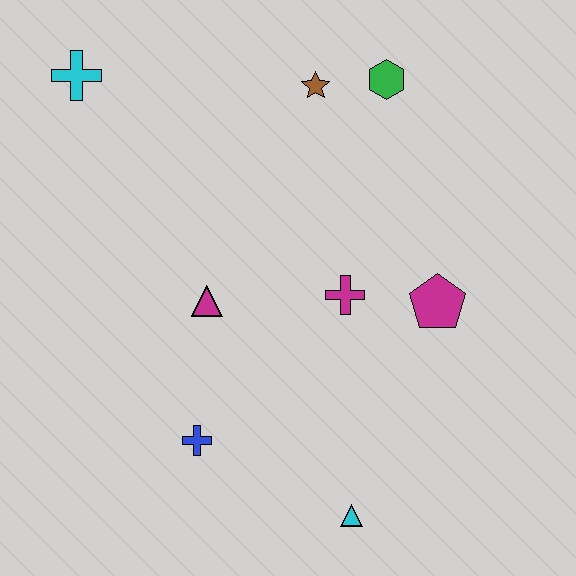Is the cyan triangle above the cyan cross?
No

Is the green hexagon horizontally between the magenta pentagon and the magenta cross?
Yes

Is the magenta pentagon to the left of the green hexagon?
No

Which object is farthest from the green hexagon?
The cyan triangle is farthest from the green hexagon.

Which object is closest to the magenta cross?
The magenta pentagon is closest to the magenta cross.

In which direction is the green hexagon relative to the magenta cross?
The green hexagon is above the magenta cross.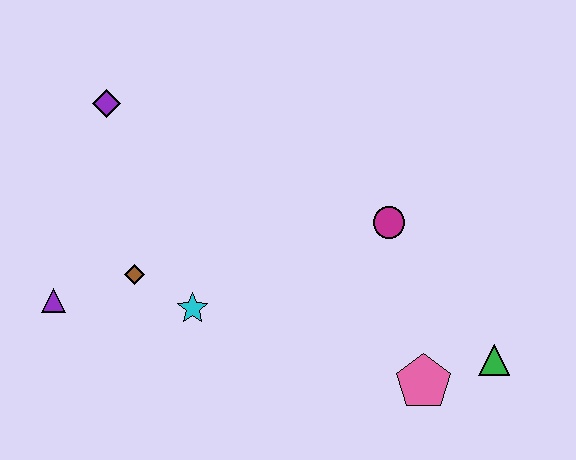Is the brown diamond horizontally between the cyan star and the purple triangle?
Yes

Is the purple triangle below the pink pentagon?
No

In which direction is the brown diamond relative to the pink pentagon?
The brown diamond is to the left of the pink pentagon.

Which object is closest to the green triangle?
The pink pentagon is closest to the green triangle.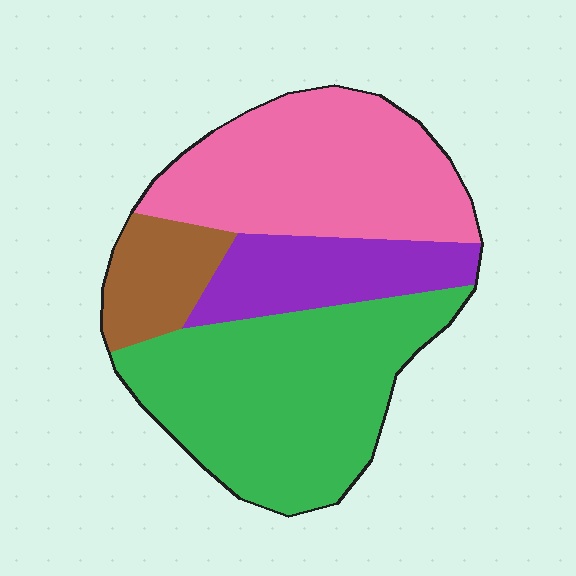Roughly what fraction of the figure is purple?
Purple takes up about one sixth (1/6) of the figure.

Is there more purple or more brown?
Purple.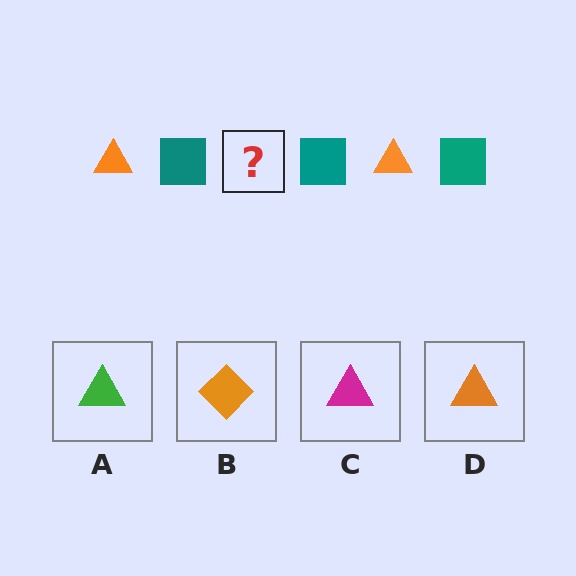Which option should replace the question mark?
Option D.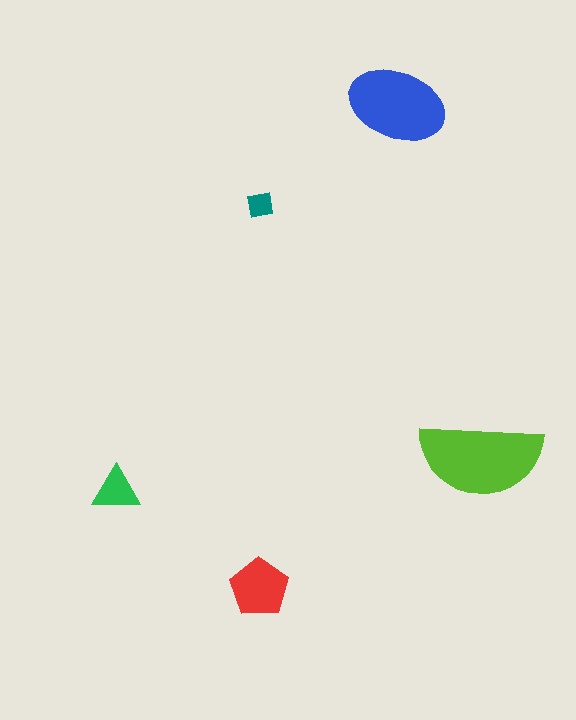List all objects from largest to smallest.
The lime semicircle, the blue ellipse, the red pentagon, the green triangle, the teal square.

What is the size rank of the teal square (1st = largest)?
5th.